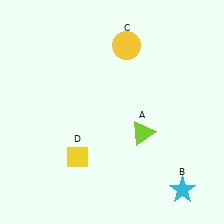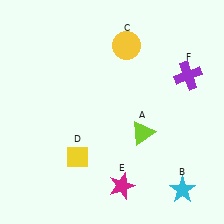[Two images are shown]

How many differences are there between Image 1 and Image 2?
There are 2 differences between the two images.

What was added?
A magenta star (E), a purple cross (F) were added in Image 2.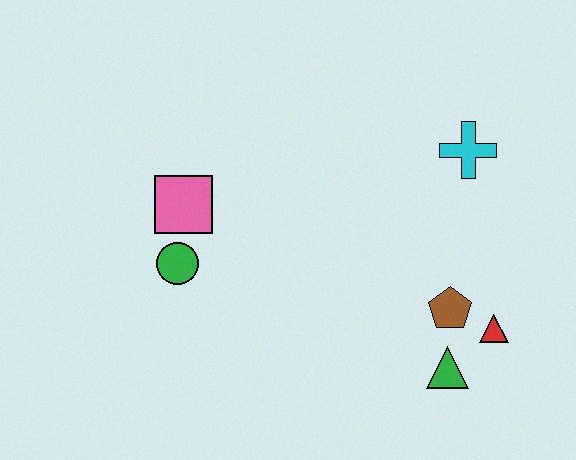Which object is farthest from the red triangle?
The pink square is farthest from the red triangle.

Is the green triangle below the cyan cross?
Yes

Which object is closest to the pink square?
The green circle is closest to the pink square.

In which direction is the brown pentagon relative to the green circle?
The brown pentagon is to the right of the green circle.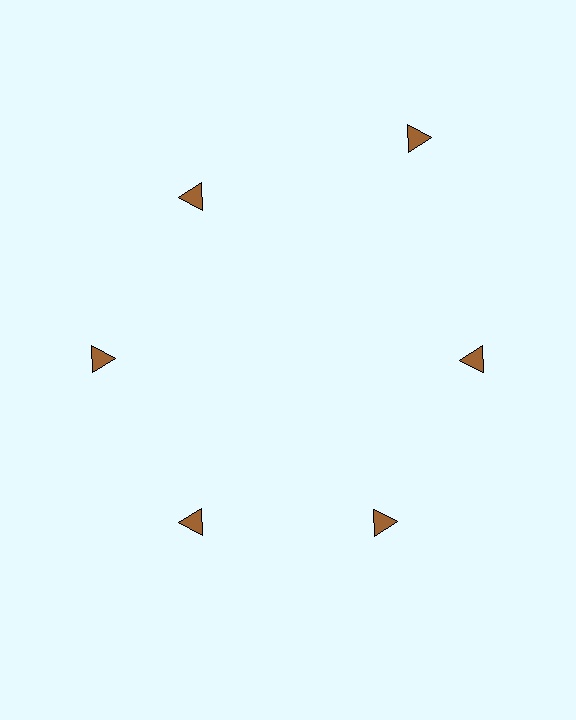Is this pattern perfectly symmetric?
No. The 6 brown triangles are arranged in a ring, but one element near the 1 o'clock position is pushed outward from the center, breaking the 6-fold rotational symmetry.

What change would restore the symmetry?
The symmetry would be restored by moving it inward, back onto the ring so that all 6 triangles sit at equal angles and equal distance from the center.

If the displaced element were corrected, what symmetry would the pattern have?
It would have 6-fold rotational symmetry — the pattern would map onto itself every 60 degrees.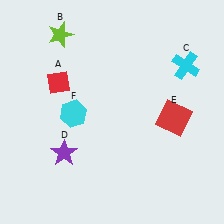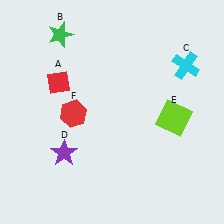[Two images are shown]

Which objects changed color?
B changed from lime to green. E changed from red to lime. F changed from cyan to red.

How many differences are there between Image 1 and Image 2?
There are 3 differences between the two images.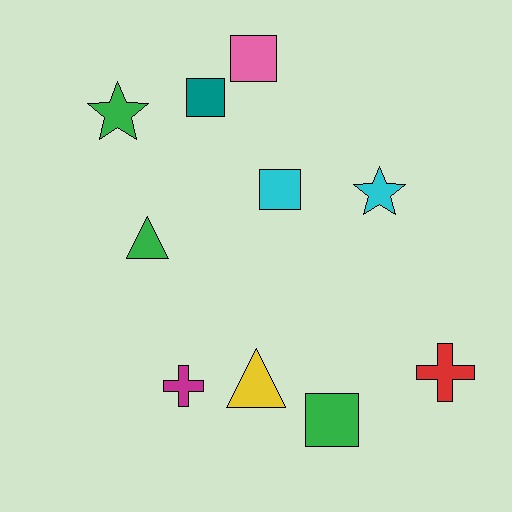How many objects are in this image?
There are 10 objects.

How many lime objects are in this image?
There are no lime objects.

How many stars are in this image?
There are 2 stars.